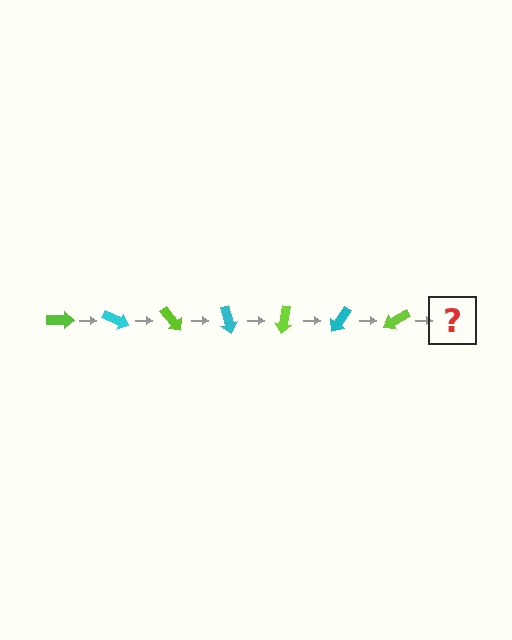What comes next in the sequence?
The next element should be a cyan arrow, rotated 175 degrees from the start.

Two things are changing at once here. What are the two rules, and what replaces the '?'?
The two rules are that it rotates 25 degrees each step and the color cycles through lime and cyan. The '?' should be a cyan arrow, rotated 175 degrees from the start.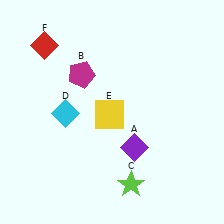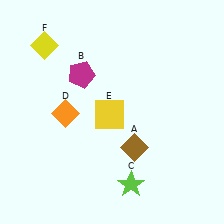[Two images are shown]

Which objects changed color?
A changed from purple to brown. D changed from cyan to orange. F changed from red to yellow.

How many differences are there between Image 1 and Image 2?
There are 3 differences between the two images.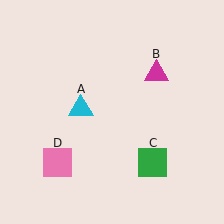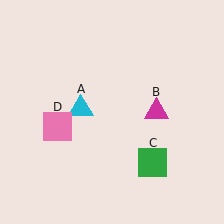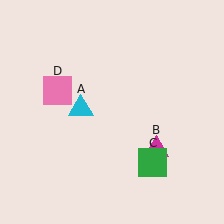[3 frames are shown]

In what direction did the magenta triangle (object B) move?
The magenta triangle (object B) moved down.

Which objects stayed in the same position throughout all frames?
Cyan triangle (object A) and green square (object C) remained stationary.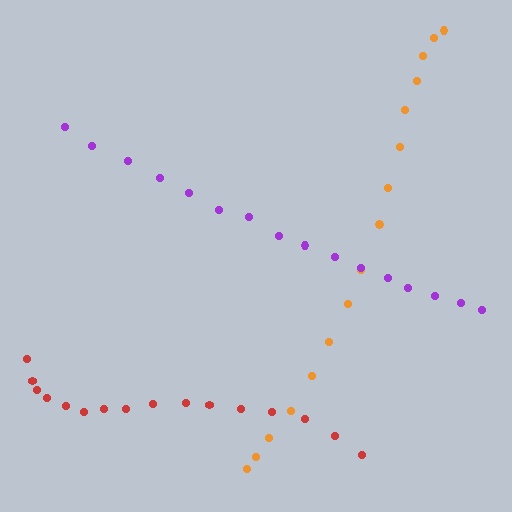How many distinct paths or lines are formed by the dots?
There are 3 distinct paths.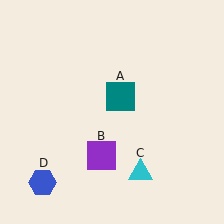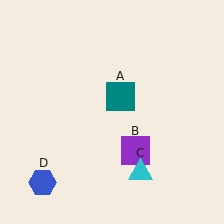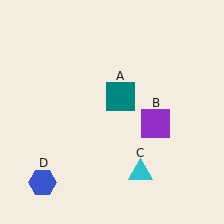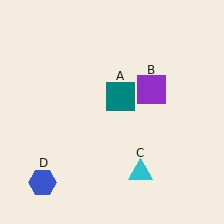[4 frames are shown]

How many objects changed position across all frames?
1 object changed position: purple square (object B).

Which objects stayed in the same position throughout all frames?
Teal square (object A) and cyan triangle (object C) and blue hexagon (object D) remained stationary.